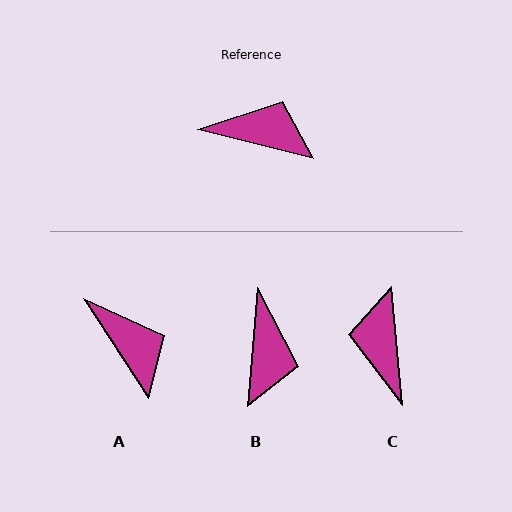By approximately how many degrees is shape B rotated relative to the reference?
Approximately 81 degrees clockwise.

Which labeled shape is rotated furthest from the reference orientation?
C, about 109 degrees away.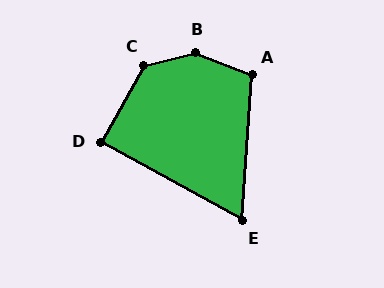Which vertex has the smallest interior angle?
E, at approximately 65 degrees.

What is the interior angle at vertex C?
Approximately 134 degrees (obtuse).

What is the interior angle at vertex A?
Approximately 108 degrees (obtuse).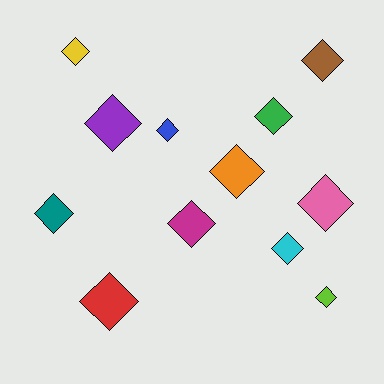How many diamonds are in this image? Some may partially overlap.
There are 12 diamonds.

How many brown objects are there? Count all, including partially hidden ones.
There is 1 brown object.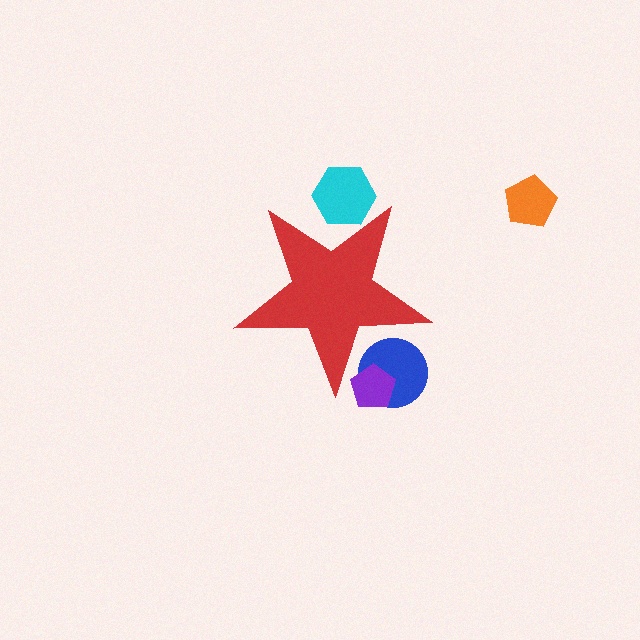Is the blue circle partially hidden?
Yes, the blue circle is partially hidden behind the red star.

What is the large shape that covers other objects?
A red star.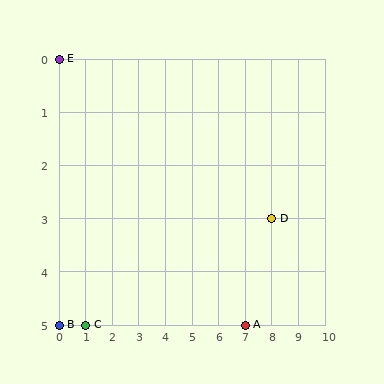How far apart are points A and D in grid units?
Points A and D are 1 column and 2 rows apart (about 2.2 grid units diagonally).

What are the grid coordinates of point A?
Point A is at grid coordinates (7, 5).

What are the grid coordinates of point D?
Point D is at grid coordinates (8, 3).